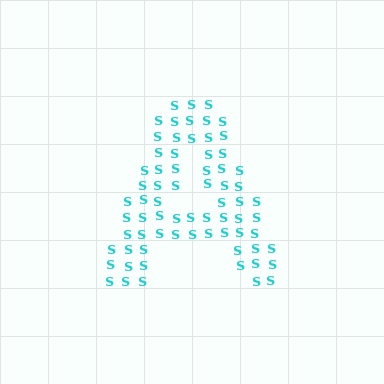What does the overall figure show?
The overall figure shows the letter A.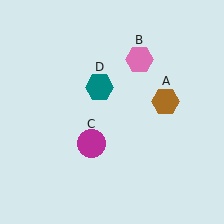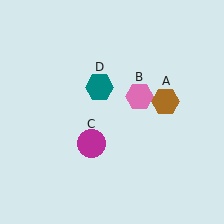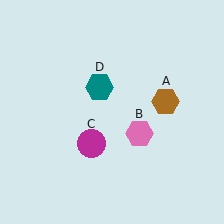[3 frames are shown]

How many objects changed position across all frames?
1 object changed position: pink hexagon (object B).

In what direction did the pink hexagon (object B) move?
The pink hexagon (object B) moved down.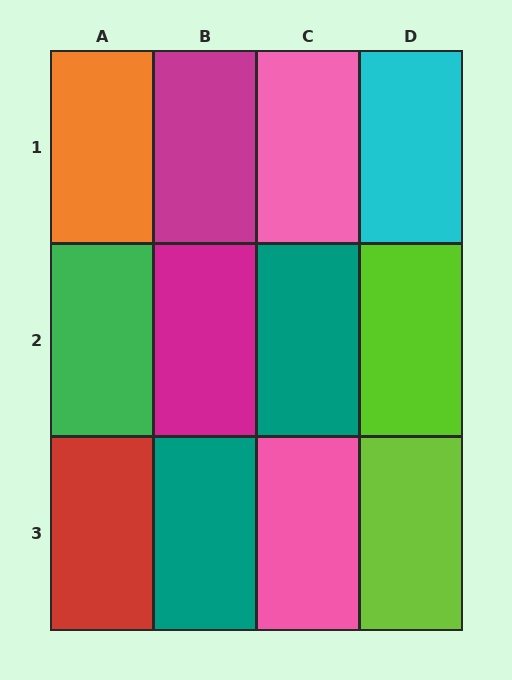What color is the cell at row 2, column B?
Magenta.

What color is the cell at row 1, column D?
Cyan.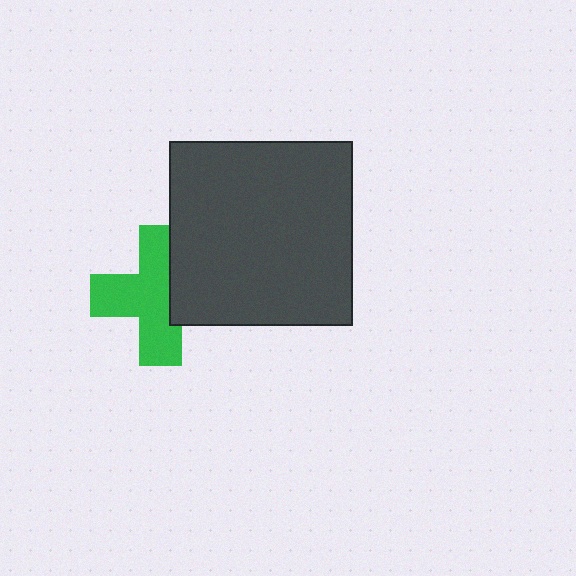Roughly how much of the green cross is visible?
Most of it is visible (roughly 67%).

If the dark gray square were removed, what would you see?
You would see the complete green cross.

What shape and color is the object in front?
The object in front is a dark gray square.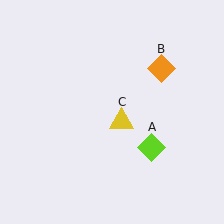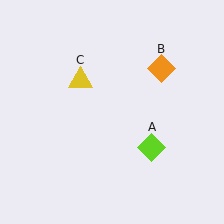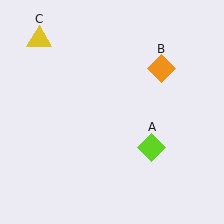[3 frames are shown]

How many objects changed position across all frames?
1 object changed position: yellow triangle (object C).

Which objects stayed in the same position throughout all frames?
Lime diamond (object A) and orange diamond (object B) remained stationary.